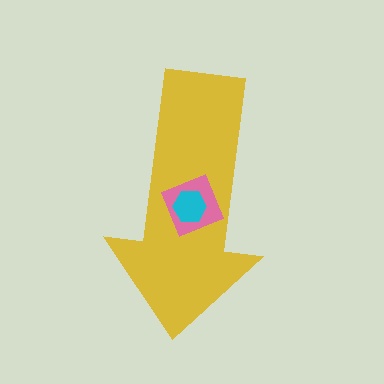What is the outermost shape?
The yellow arrow.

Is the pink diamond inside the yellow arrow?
Yes.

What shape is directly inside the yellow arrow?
The pink diamond.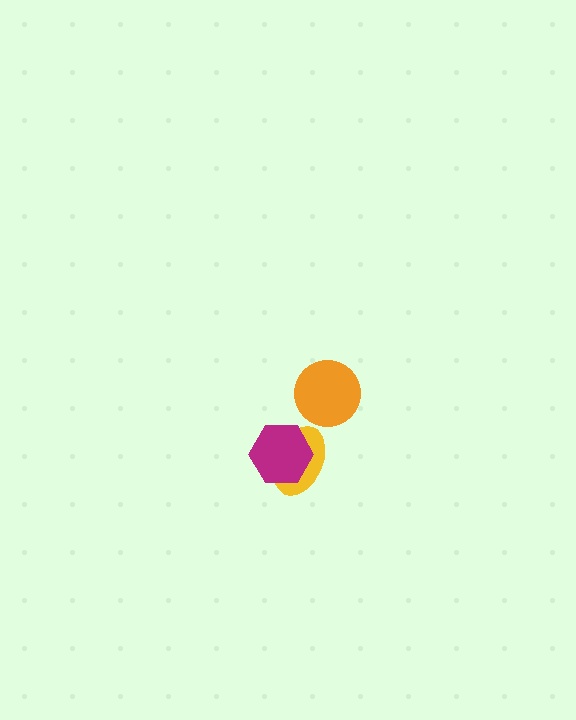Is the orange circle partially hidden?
No, no other shape covers it.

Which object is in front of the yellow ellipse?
The magenta hexagon is in front of the yellow ellipse.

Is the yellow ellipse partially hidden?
Yes, it is partially covered by another shape.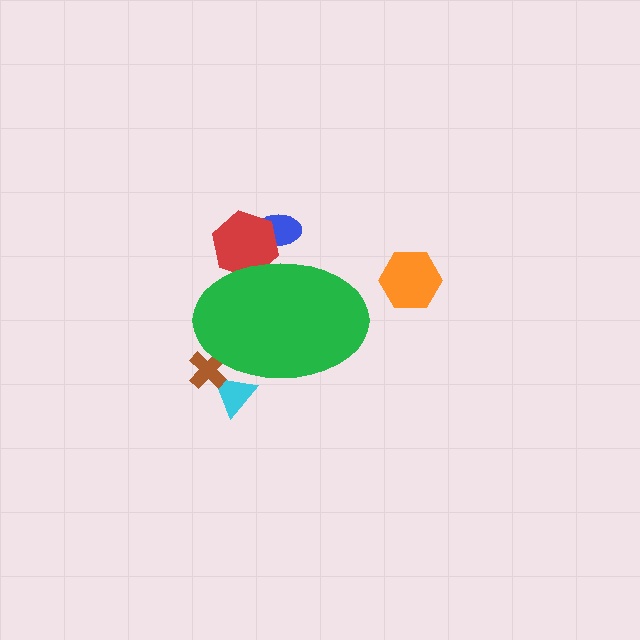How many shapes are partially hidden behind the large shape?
4 shapes are partially hidden.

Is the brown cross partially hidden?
Yes, the brown cross is partially hidden behind the green ellipse.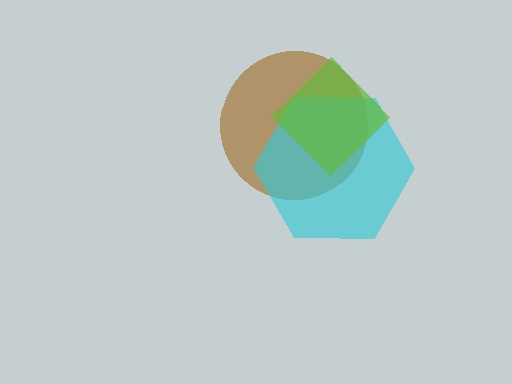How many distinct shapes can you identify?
There are 3 distinct shapes: a brown circle, a cyan hexagon, a lime diamond.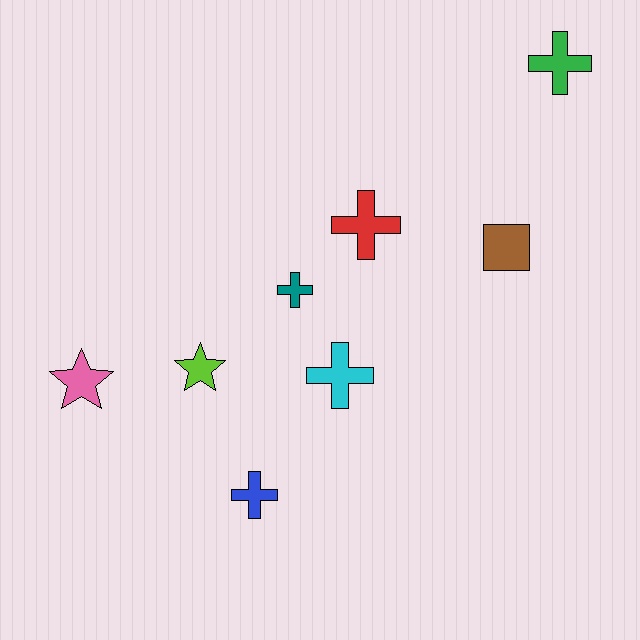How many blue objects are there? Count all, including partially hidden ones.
There is 1 blue object.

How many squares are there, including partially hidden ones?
There is 1 square.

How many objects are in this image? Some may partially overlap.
There are 8 objects.